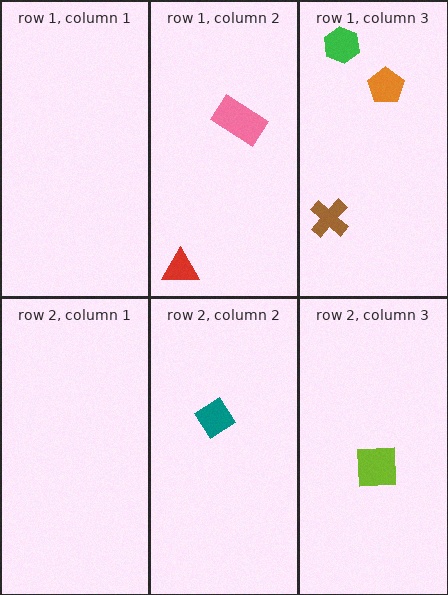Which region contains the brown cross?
The row 1, column 3 region.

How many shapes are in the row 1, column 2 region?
2.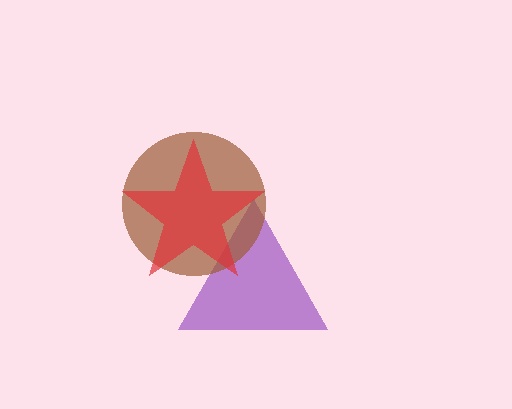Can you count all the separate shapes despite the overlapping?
Yes, there are 3 separate shapes.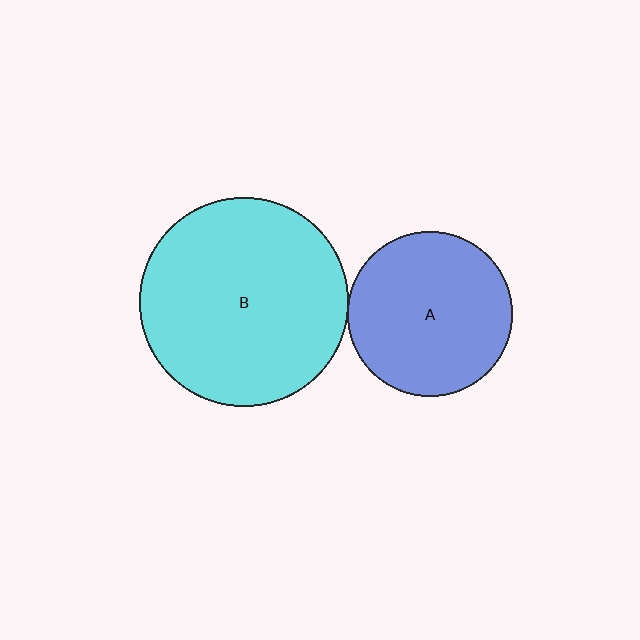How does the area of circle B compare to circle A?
Approximately 1.6 times.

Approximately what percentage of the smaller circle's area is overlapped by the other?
Approximately 5%.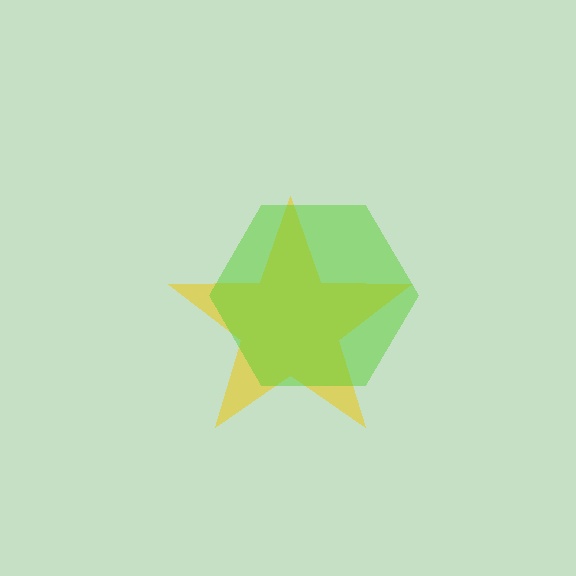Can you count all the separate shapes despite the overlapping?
Yes, there are 2 separate shapes.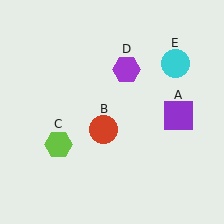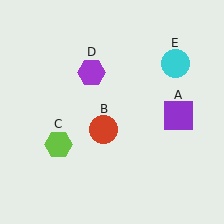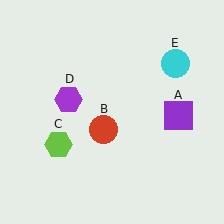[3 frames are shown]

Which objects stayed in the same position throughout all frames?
Purple square (object A) and red circle (object B) and lime hexagon (object C) and cyan circle (object E) remained stationary.